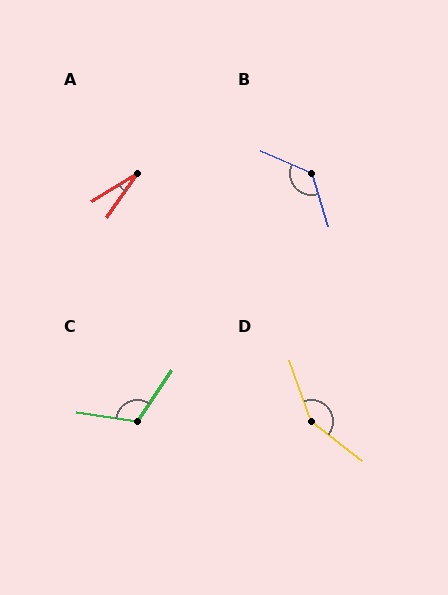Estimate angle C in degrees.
Approximately 116 degrees.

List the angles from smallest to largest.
A (24°), C (116°), B (132°), D (147°).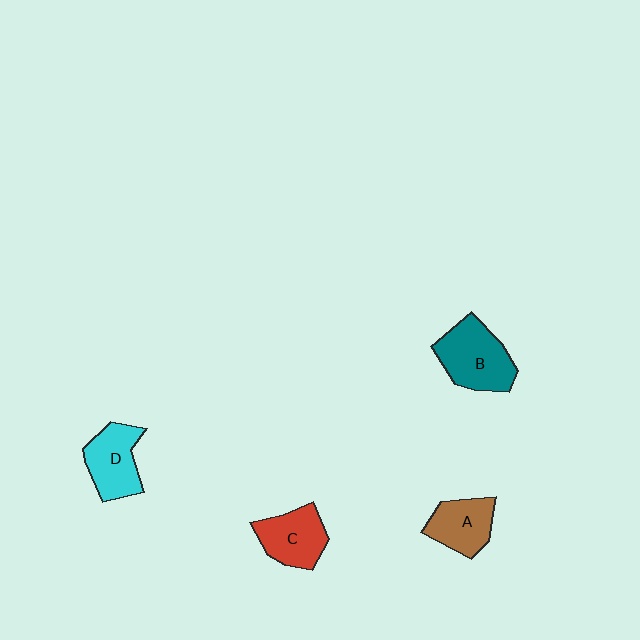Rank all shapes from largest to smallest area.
From largest to smallest: B (teal), D (cyan), C (red), A (brown).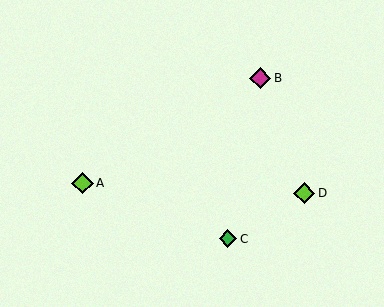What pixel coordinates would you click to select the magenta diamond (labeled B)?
Click at (260, 78) to select the magenta diamond B.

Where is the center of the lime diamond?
The center of the lime diamond is at (83, 183).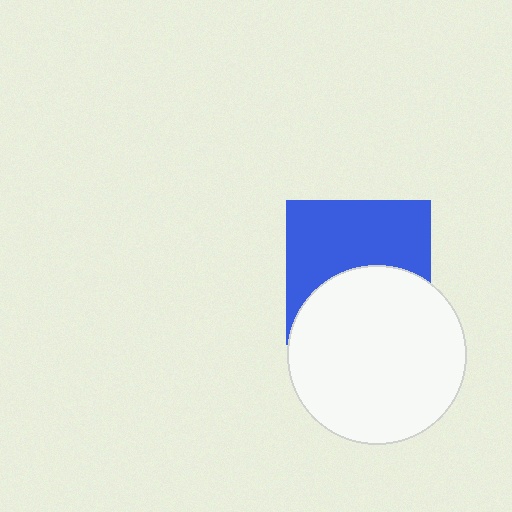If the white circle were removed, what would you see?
You would see the complete blue square.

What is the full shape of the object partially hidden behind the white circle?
The partially hidden object is a blue square.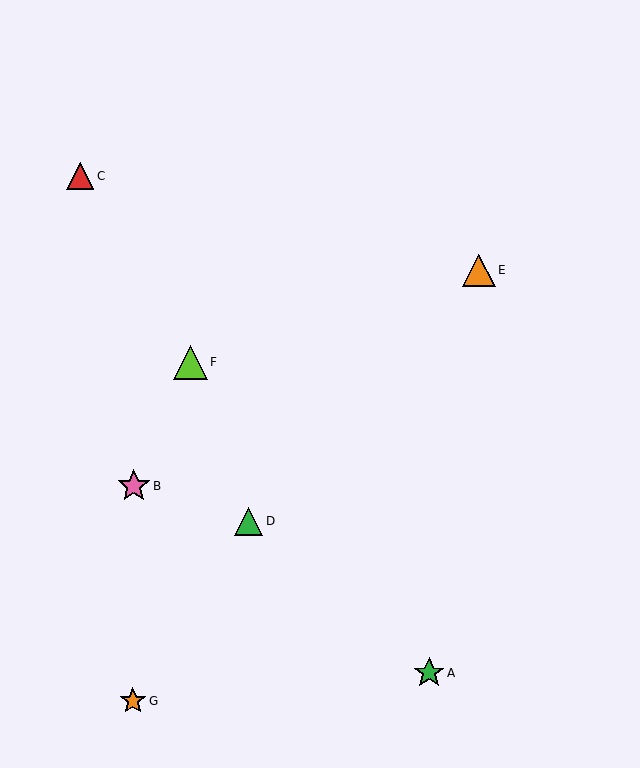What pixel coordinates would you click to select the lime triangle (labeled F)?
Click at (190, 362) to select the lime triangle F.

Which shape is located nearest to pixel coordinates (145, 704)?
The orange star (labeled G) at (133, 701) is nearest to that location.